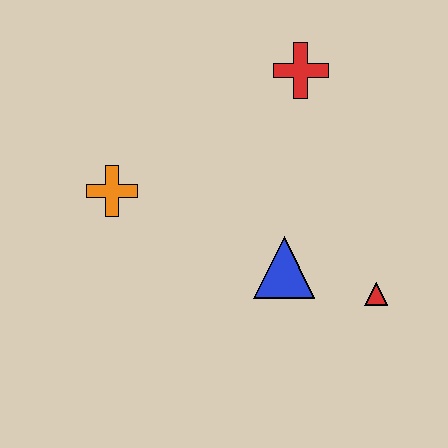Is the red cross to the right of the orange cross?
Yes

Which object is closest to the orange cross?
The blue triangle is closest to the orange cross.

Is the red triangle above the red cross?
No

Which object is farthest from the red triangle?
The orange cross is farthest from the red triangle.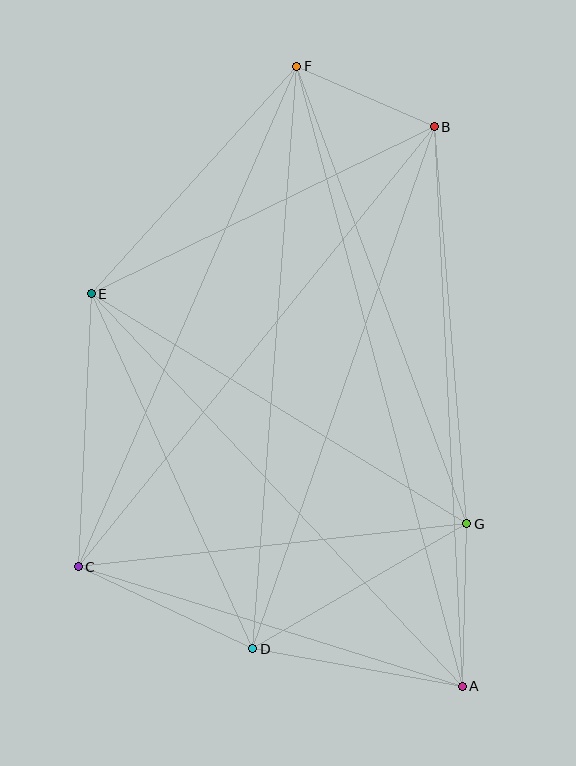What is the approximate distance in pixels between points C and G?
The distance between C and G is approximately 391 pixels.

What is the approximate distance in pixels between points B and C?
The distance between B and C is approximately 566 pixels.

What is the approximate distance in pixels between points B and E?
The distance between B and E is approximately 382 pixels.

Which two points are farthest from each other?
Points A and F are farthest from each other.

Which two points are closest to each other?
Points B and F are closest to each other.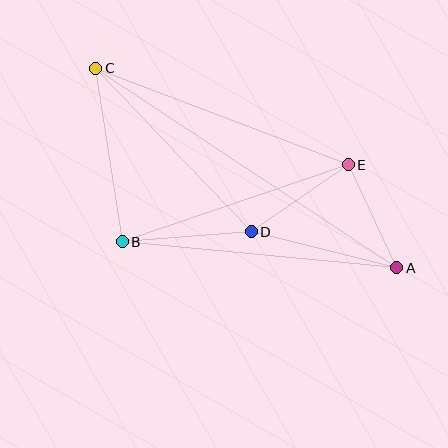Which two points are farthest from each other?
Points A and C are farthest from each other.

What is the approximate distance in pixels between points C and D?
The distance between C and D is approximately 225 pixels.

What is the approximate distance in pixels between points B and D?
The distance between B and D is approximately 129 pixels.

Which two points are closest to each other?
Points A and E are closest to each other.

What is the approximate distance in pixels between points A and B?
The distance between A and B is approximately 276 pixels.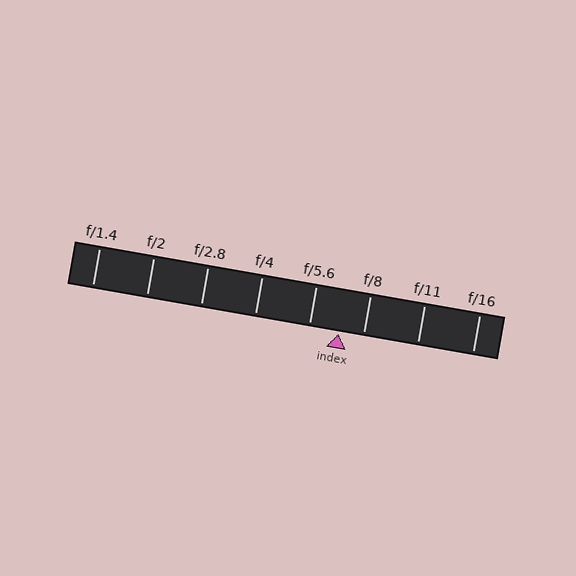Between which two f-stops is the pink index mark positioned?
The index mark is between f/5.6 and f/8.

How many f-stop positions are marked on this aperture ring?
There are 8 f-stop positions marked.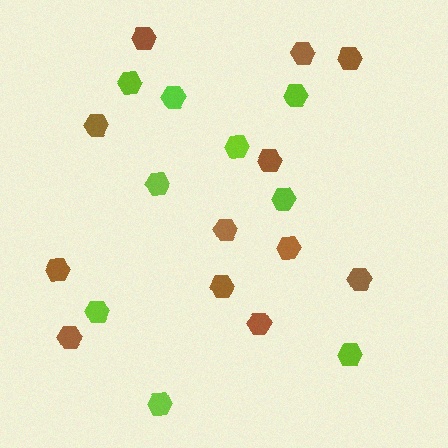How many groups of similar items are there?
There are 2 groups: one group of brown hexagons (12) and one group of lime hexagons (9).